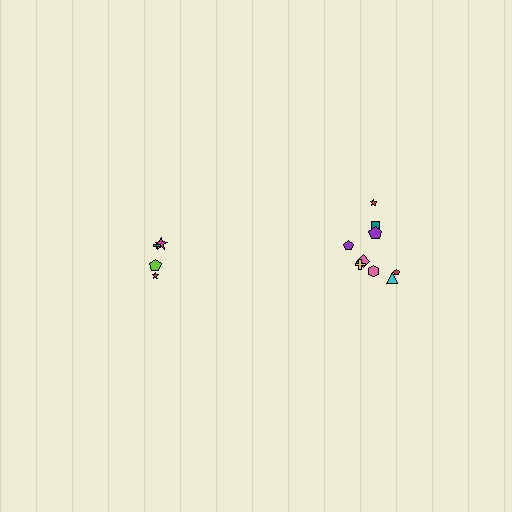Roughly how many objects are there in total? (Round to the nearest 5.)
Roughly 15 objects in total.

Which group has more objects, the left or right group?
The right group.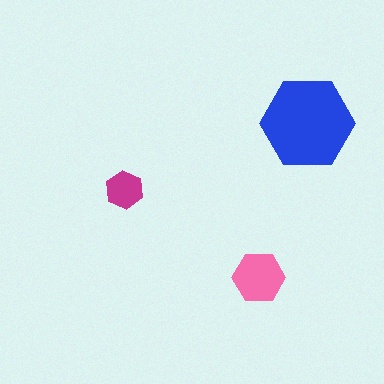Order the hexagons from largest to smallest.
the blue one, the pink one, the magenta one.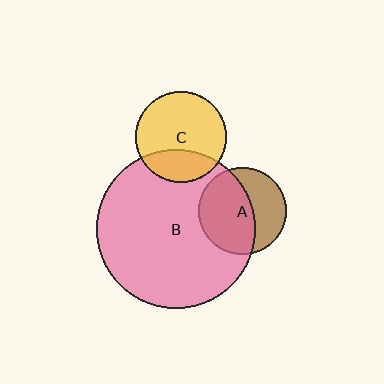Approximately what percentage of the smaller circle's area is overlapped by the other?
Approximately 25%.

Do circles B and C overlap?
Yes.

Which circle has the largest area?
Circle B (pink).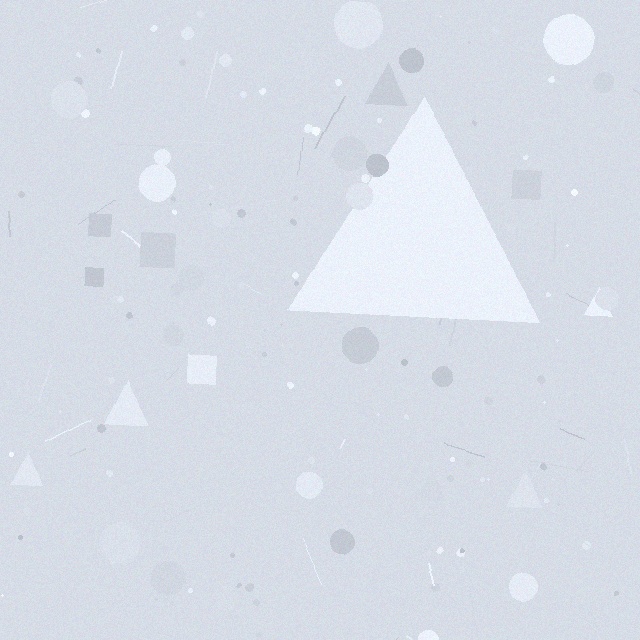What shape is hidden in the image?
A triangle is hidden in the image.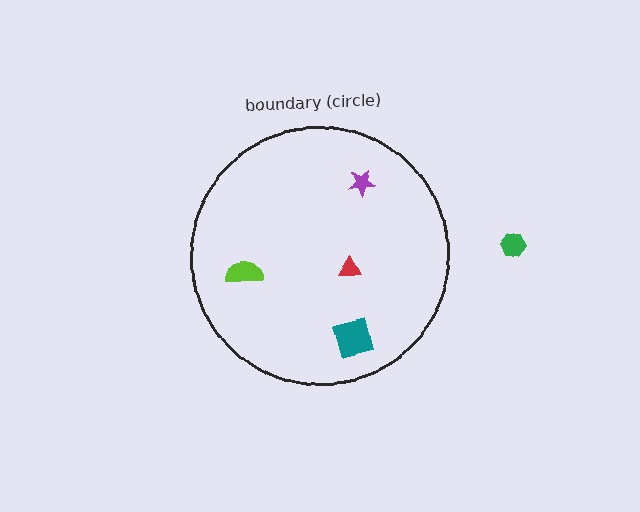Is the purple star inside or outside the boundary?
Inside.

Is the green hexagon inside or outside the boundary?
Outside.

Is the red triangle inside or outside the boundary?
Inside.